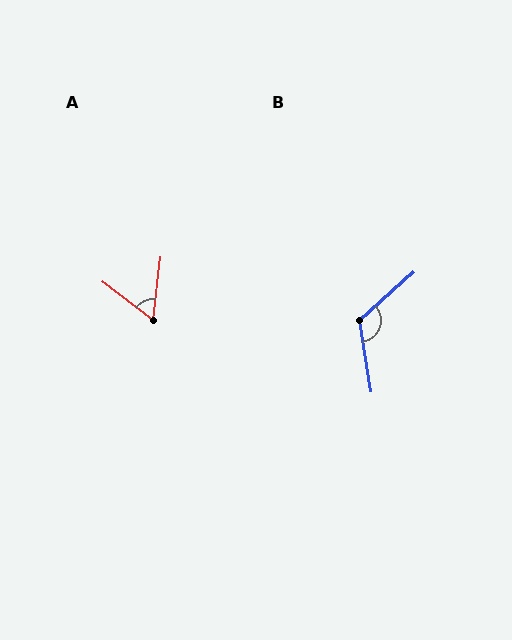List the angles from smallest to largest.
A (59°), B (123°).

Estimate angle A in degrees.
Approximately 59 degrees.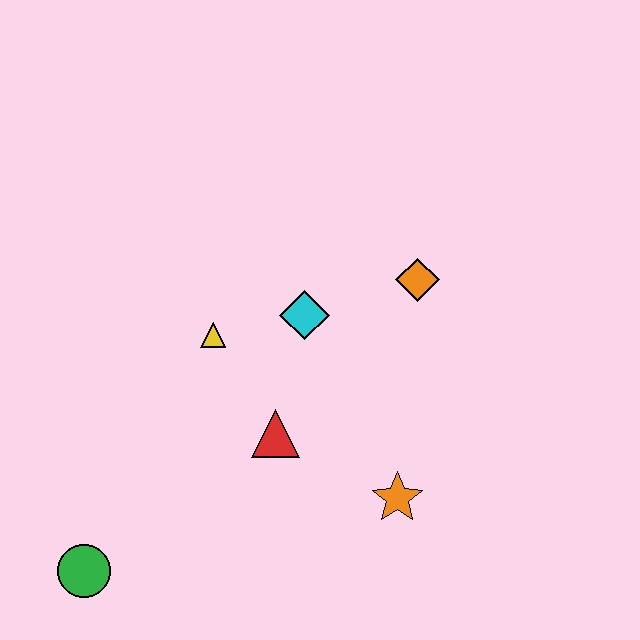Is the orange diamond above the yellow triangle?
Yes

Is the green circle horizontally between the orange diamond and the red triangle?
No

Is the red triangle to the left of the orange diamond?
Yes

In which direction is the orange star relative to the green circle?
The orange star is to the right of the green circle.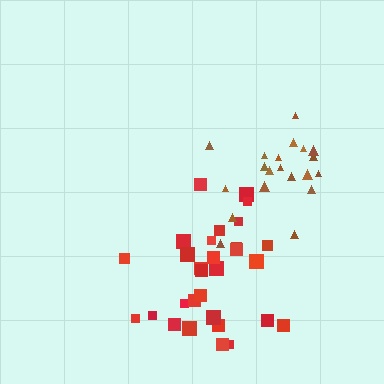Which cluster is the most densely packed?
Brown.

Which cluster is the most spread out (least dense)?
Red.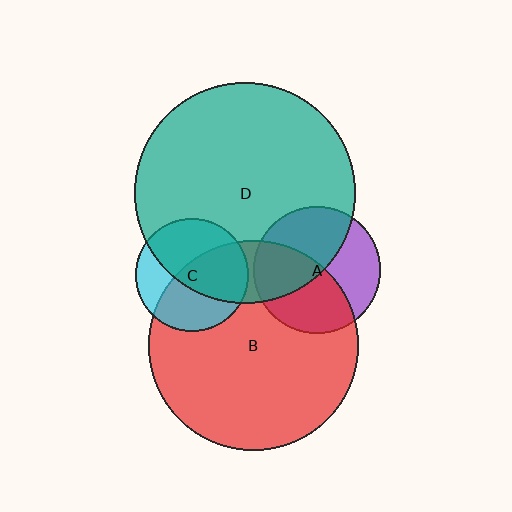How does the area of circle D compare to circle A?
Approximately 3.0 times.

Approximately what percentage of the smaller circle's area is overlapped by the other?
Approximately 60%.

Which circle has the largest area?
Circle D (teal).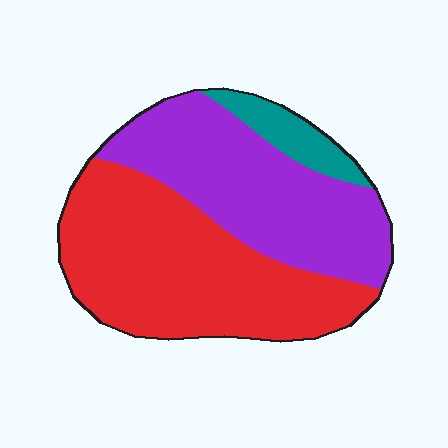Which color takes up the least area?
Teal, at roughly 10%.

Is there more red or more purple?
Red.